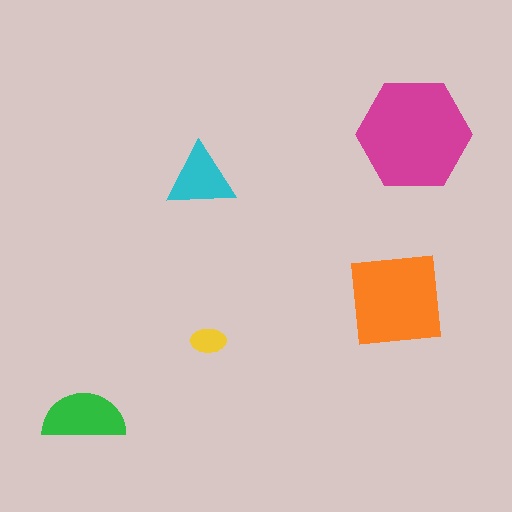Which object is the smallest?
The yellow ellipse.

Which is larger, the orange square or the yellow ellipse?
The orange square.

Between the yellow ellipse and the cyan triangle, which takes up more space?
The cyan triangle.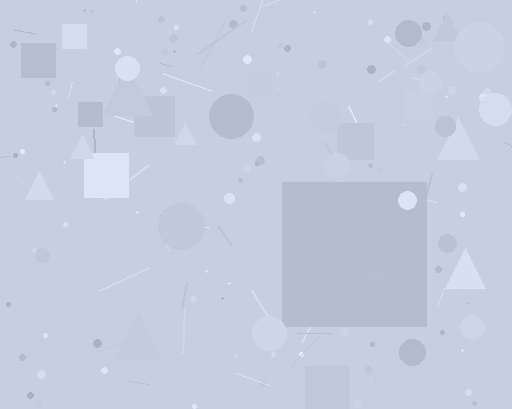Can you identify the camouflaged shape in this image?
The camouflaged shape is a square.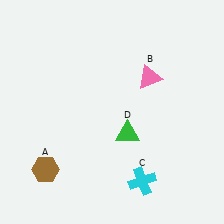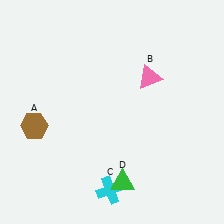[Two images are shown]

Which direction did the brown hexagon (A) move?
The brown hexagon (A) moved up.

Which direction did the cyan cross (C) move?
The cyan cross (C) moved left.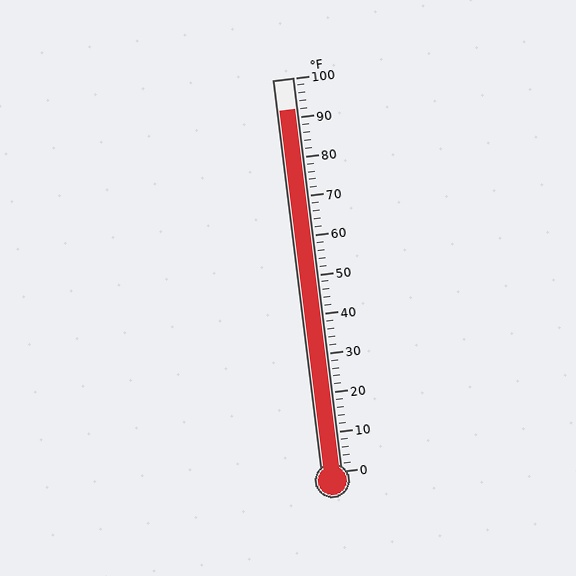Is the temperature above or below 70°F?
The temperature is above 70°F.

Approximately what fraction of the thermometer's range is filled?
The thermometer is filled to approximately 90% of its range.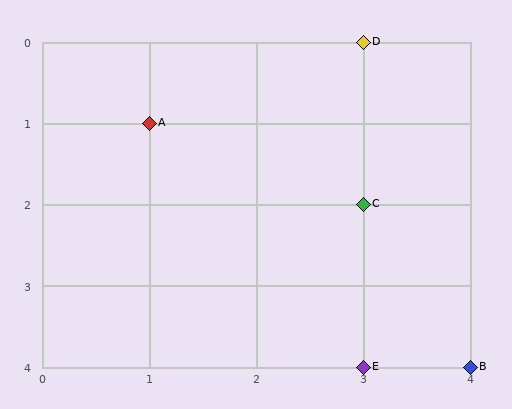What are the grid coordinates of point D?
Point D is at grid coordinates (3, 0).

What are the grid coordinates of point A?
Point A is at grid coordinates (1, 1).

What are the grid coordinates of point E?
Point E is at grid coordinates (3, 4).